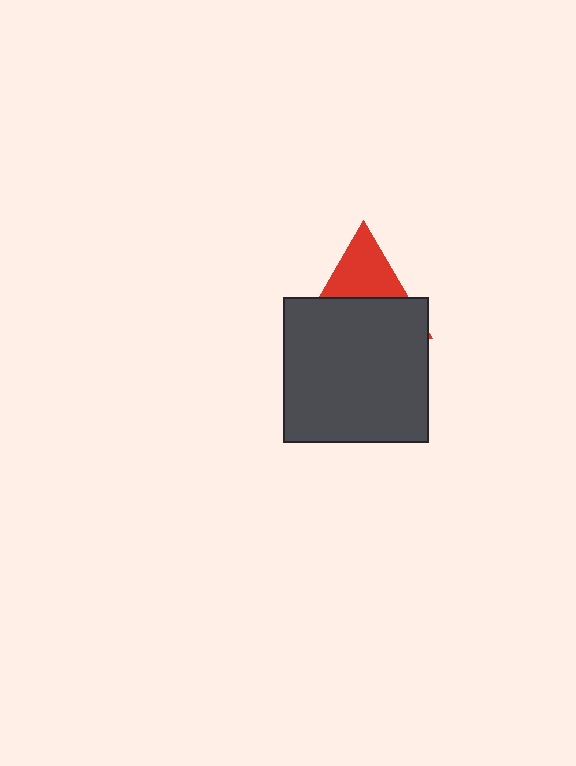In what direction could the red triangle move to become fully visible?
The red triangle could move up. That would shift it out from behind the dark gray square entirely.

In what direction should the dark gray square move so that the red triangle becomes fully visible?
The dark gray square should move down. That is the shortest direction to clear the overlap and leave the red triangle fully visible.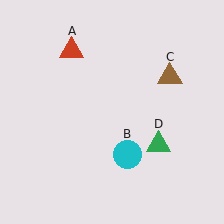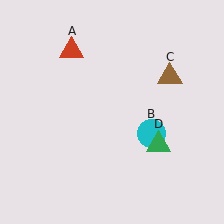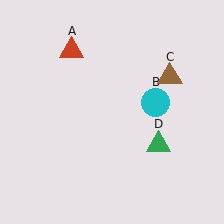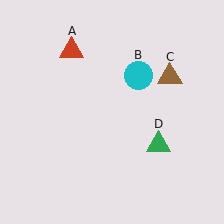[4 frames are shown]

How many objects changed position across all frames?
1 object changed position: cyan circle (object B).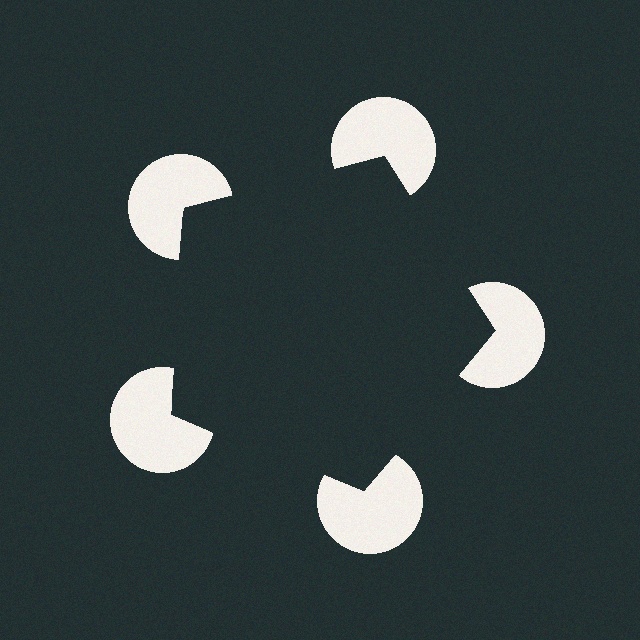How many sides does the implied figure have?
5 sides.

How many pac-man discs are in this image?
There are 5 — one at each vertex of the illusory pentagon.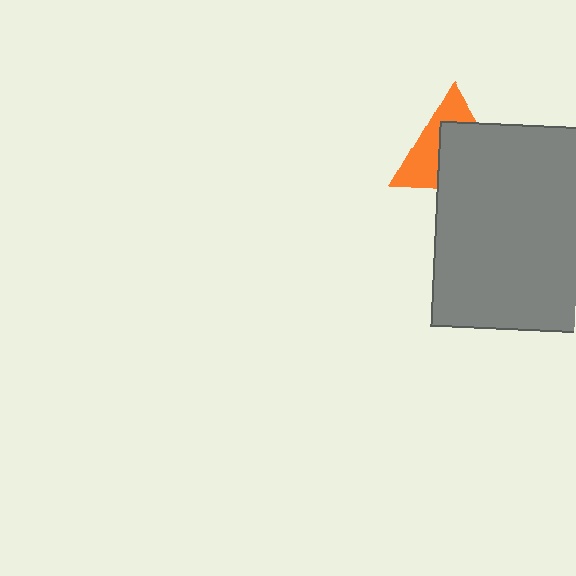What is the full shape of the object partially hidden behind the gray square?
The partially hidden object is an orange triangle.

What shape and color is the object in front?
The object in front is a gray square.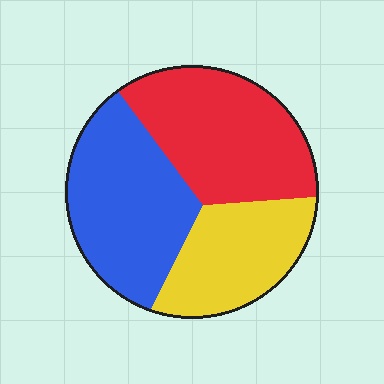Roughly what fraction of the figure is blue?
Blue covers about 35% of the figure.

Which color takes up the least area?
Yellow, at roughly 25%.